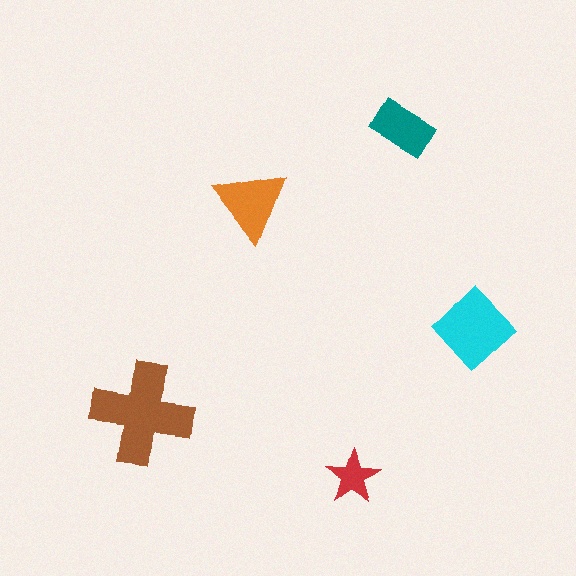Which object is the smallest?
The red star.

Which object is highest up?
The teal rectangle is topmost.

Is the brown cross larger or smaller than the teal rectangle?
Larger.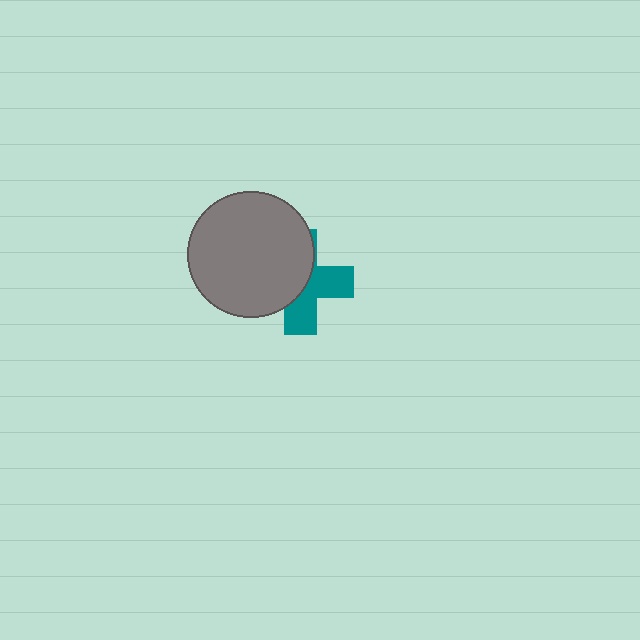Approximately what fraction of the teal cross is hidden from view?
Roughly 53% of the teal cross is hidden behind the gray circle.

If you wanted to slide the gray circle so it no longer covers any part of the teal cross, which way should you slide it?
Slide it left — that is the most direct way to separate the two shapes.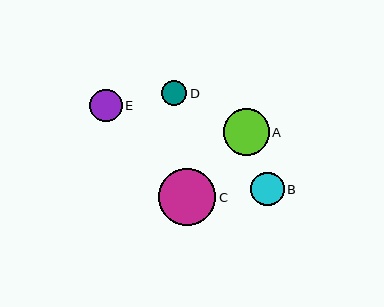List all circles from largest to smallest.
From largest to smallest: C, A, B, E, D.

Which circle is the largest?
Circle C is the largest with a size of approximately 57 pixels.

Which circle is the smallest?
Circle D is the smallest with a size of approximately 25 pixels.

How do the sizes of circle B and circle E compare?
Circle B and circle E are approximately the same size.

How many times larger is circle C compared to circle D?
Circle C is approximately 2.3 times the size of circle D.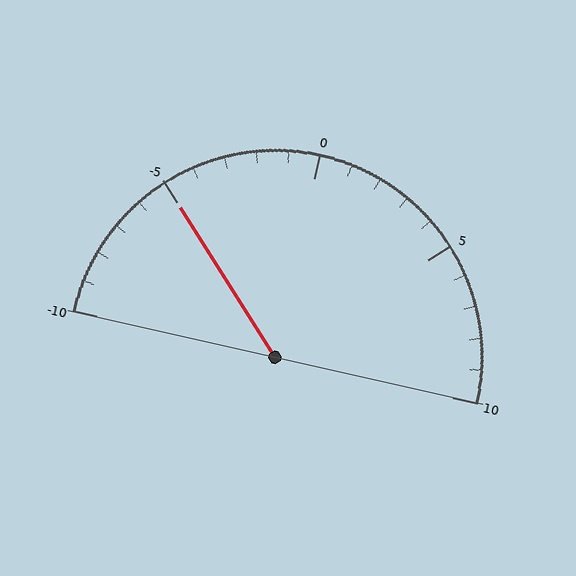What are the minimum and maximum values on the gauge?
The gauge ranges from -10 to 10.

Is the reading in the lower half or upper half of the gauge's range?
The reading is in the lower half of the range (-10 to 10).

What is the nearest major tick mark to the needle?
The nearest major tick mark is -5.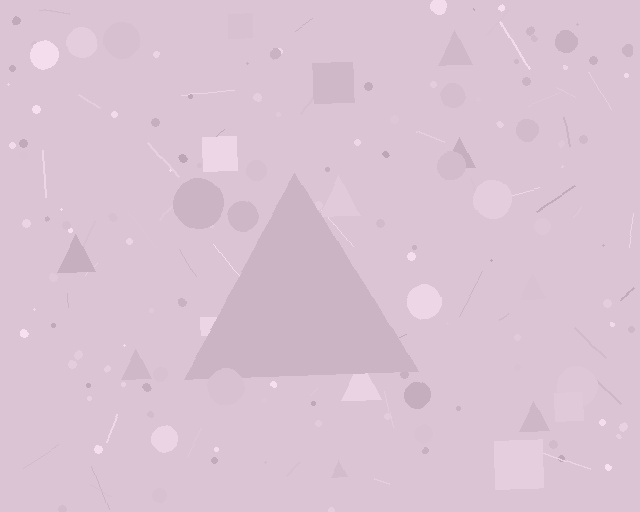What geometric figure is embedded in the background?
A triangle is embedded in the background.